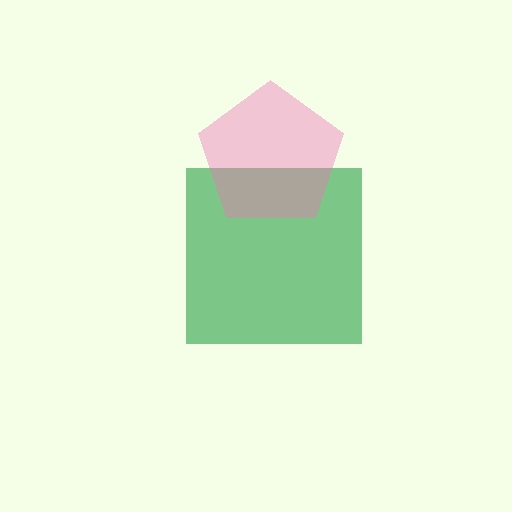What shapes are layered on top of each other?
The layered shapes are: a green square, a pink pentagon.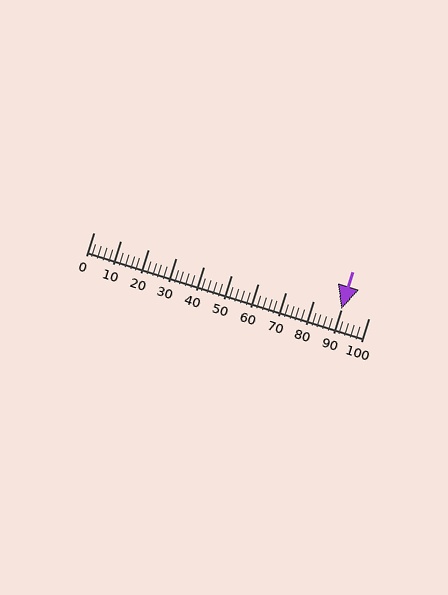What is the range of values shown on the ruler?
The ruler shows values from 0 to 100.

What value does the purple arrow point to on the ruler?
The purple arrow points to approximately 90.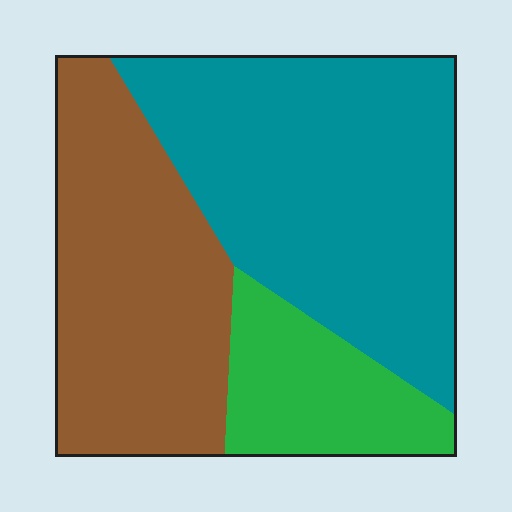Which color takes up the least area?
Green, at roughly 15%.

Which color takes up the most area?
Teal, at roughly 50%.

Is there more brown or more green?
Brown.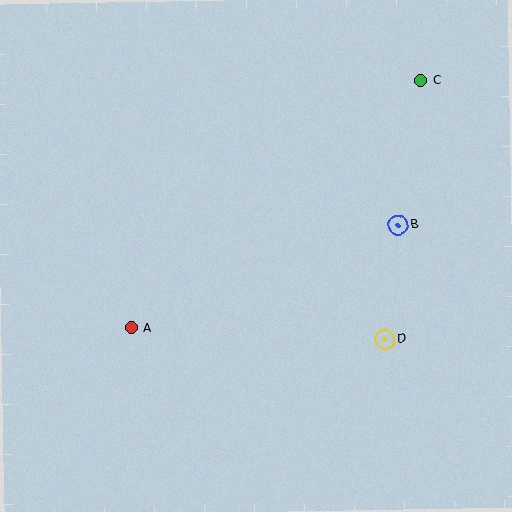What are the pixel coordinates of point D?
Point D is at (385, 339).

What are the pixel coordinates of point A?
Point A is at (132, 328).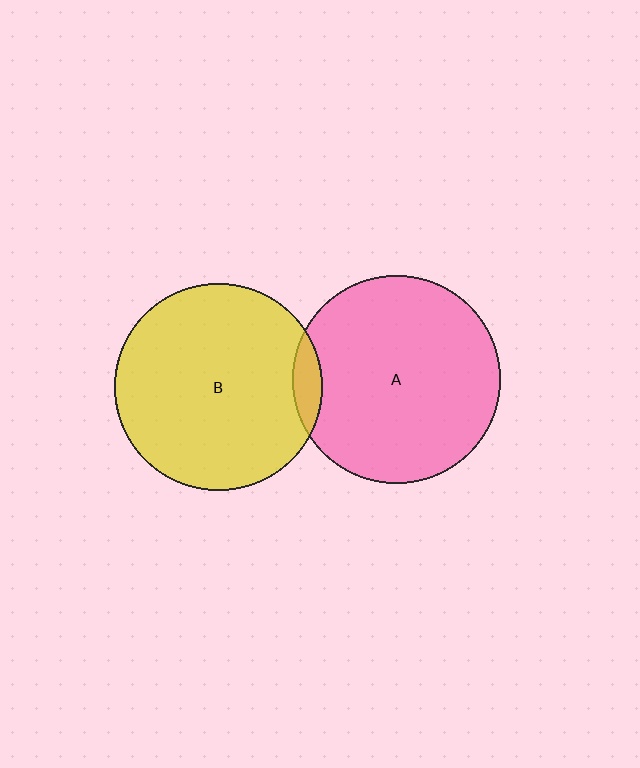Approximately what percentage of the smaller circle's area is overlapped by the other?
Approximately 5%.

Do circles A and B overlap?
Yes.